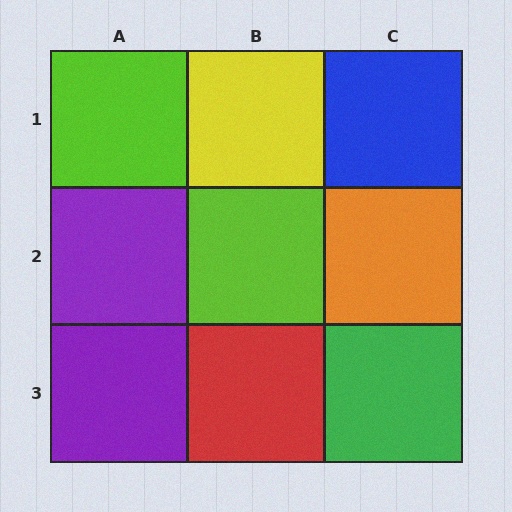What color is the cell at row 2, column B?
Lime.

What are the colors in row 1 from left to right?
Lime, yellow, blue.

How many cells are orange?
1 cell is orange.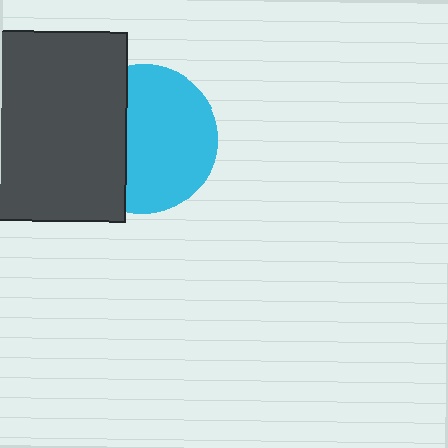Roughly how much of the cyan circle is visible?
About half of it is visible (roughly 64%).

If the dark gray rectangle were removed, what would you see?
You would see the complete cyan circle.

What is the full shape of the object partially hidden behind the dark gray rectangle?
The partially hidden object is a cyan circle.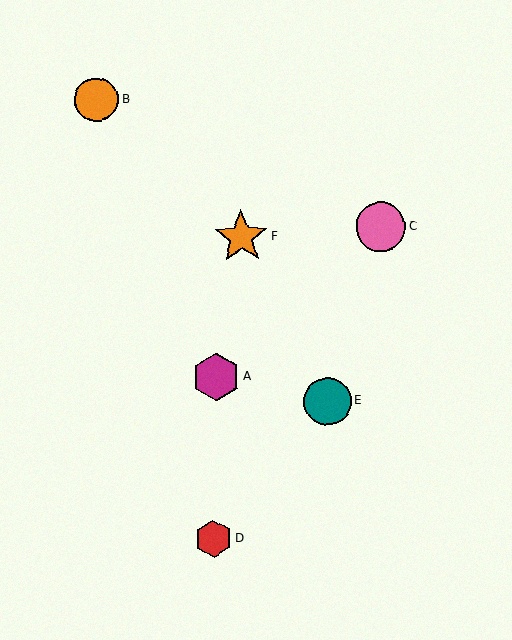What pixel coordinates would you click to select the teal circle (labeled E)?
Click at (328, 401) to select the teal circle E.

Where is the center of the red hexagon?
The center of the red hexagon is at (213, 539).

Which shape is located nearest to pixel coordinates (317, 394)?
The teal circle (labeled E) at (328, 401) is nearest to that location.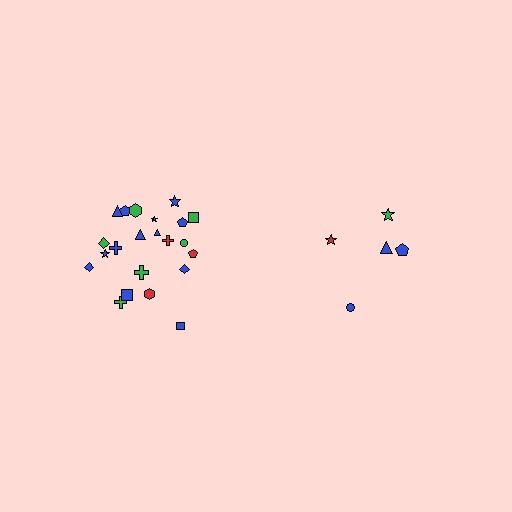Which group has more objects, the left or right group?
The left group.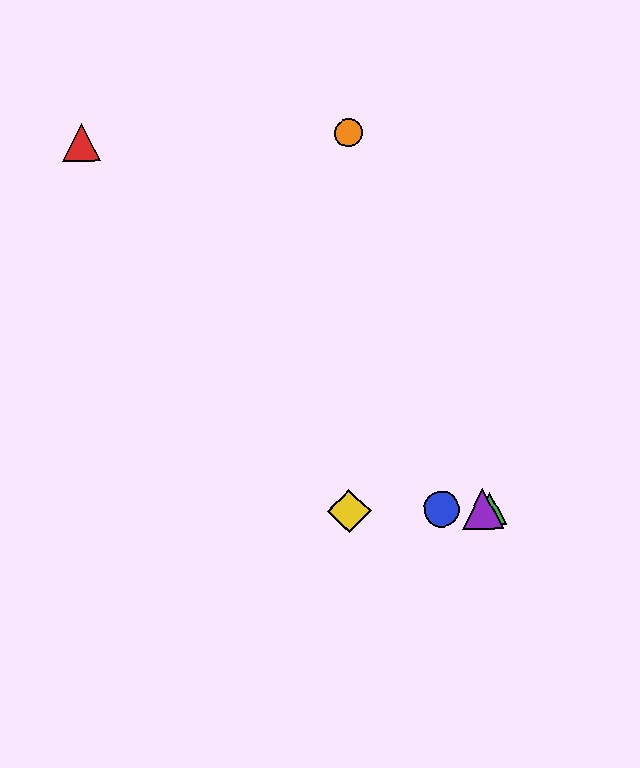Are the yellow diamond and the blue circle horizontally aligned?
Yes, both are at y≈511.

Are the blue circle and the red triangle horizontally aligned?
No, the blue circle is at y≈509 and the red triangle is at y≈142.